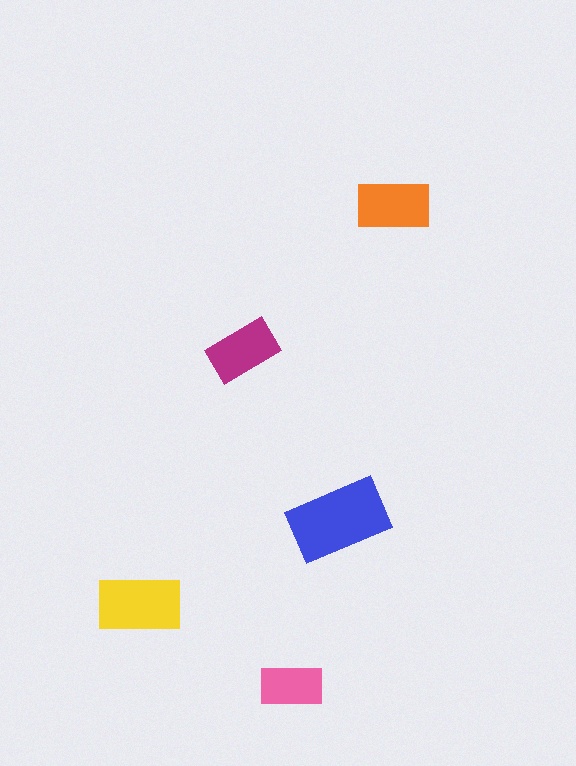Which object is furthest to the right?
The orange rectangle is rightmost.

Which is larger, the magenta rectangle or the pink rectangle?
The magenta one.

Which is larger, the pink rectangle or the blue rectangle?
The blue one.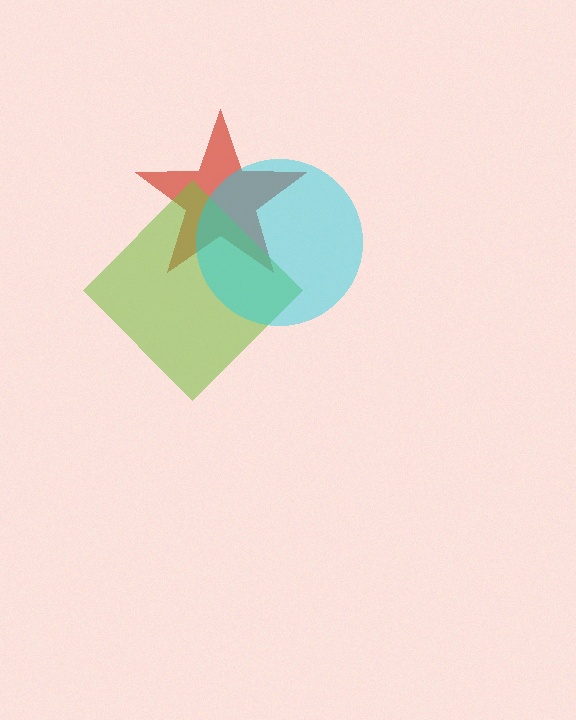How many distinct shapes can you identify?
There are 3 distinct shapes: a red star, a lime diamond, a cyan circle.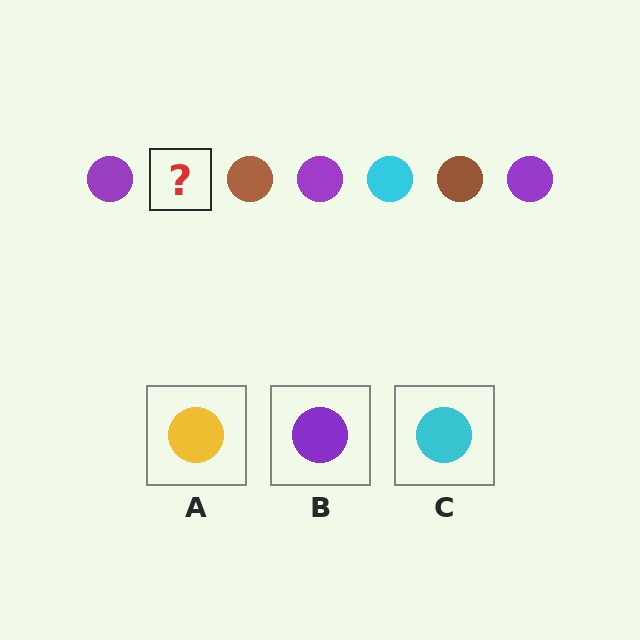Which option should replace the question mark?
Option C.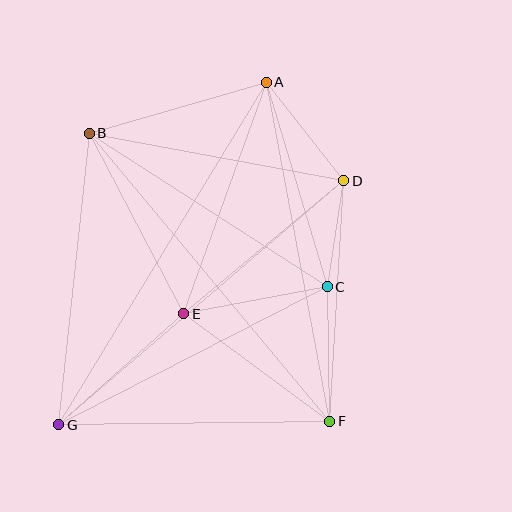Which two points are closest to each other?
Points C and D are closest to each other.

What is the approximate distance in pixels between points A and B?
The distance between A and B is approximately 184 pixels.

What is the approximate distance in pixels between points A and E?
The distance between A and E is approximately 246 pixels.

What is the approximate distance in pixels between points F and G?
The distance between F and G is approximately 271 pixels.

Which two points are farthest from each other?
Points A and G are farthest from each other.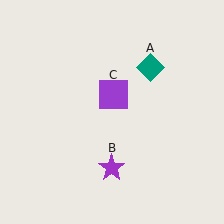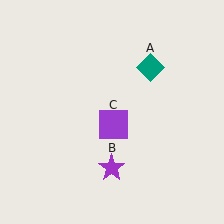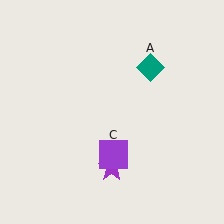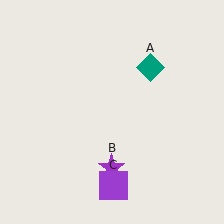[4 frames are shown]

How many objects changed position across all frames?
1 object changed position: purple square (object C).